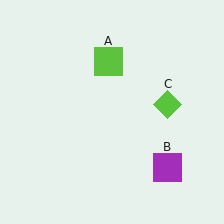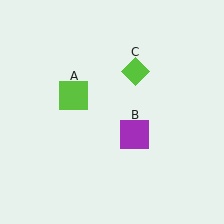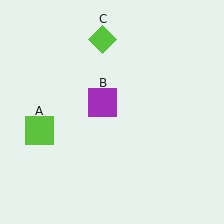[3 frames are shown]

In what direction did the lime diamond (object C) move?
The lime diamond (object C) moved up and to the left.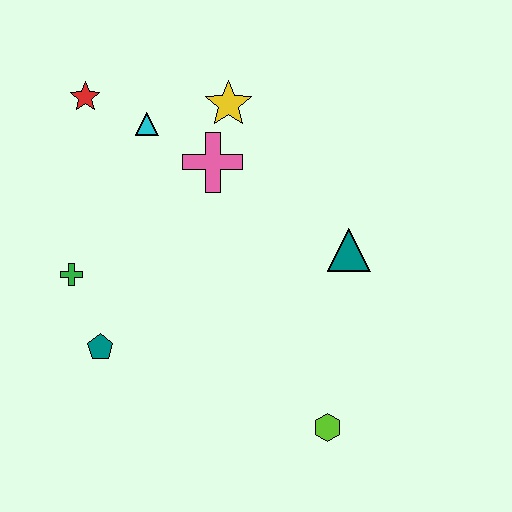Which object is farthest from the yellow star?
The lime hexagon is farthest from the yellow star.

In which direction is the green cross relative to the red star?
The green cross is below the red star.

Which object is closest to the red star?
The cyan triangle is closest to the red star.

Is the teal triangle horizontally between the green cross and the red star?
No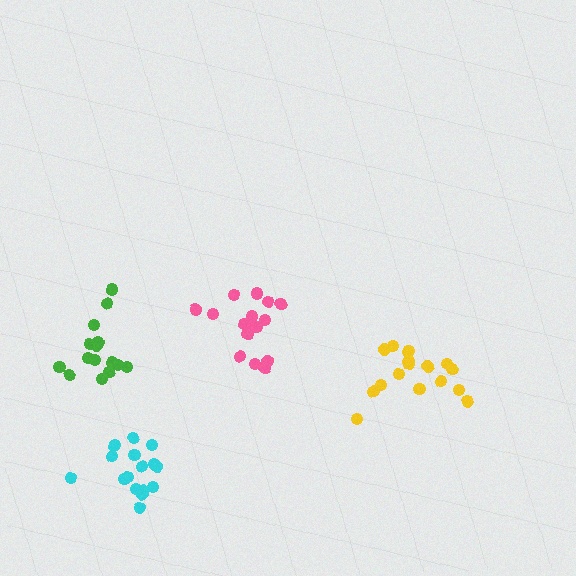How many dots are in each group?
Group 1: 16 dots, Group 2: 15 dots, Group 3: 16 dots, Group 4: 17 dots (64 total).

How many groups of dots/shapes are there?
There are 4 groups.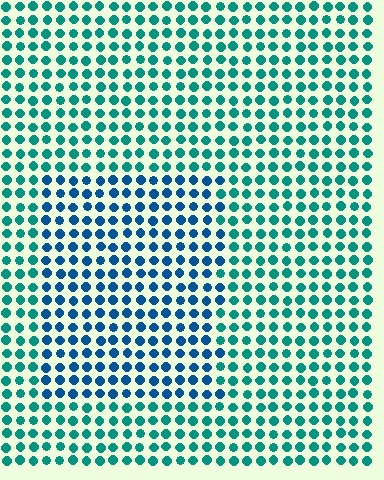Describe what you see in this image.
The image is filled with small teal elements in a uniform arrangement. A rectangle-shaped region is visible where the elements are tinted to a slightly different hue, forming a subtle color boundary.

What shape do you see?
I see a rectangle.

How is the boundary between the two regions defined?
The boundary is defined purely by a slight shift in hue (about 35 degrees). Spacing, size, and orientation are identical on both sides.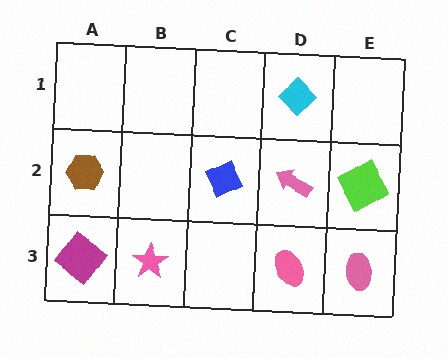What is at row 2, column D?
A pink arrow.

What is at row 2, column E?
A lime square.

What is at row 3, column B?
A pink star.